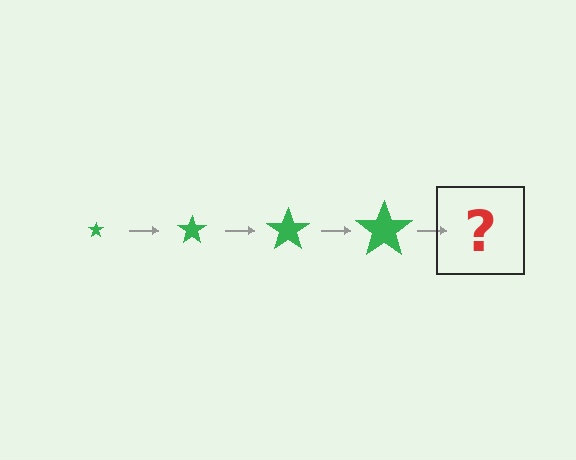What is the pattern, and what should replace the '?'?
The pattern is that the star gets progressively larger each step. The '?' should be a green star, larger than the previous one.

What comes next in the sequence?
The next element should be a green star, larger than the previous one.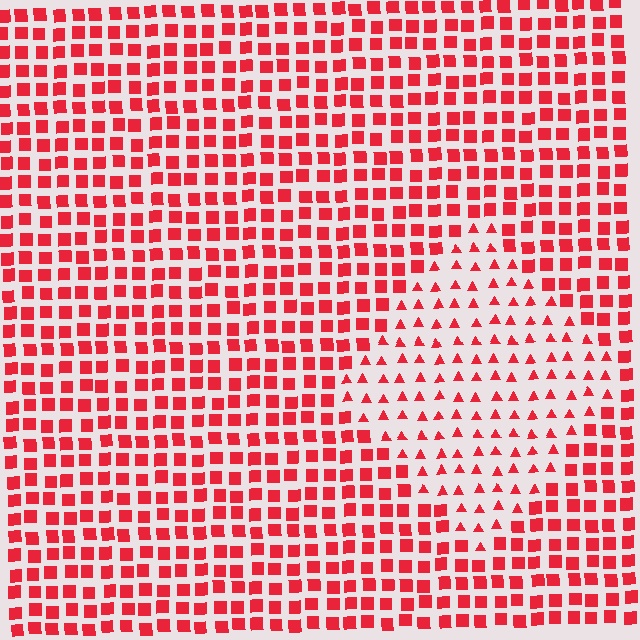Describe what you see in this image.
The image is filled with small red elements arranged in a uniform grid. A diamond-shaped region contains triangles, while the surrounding area contains squares. The boundary is defined purely by the change in element shape.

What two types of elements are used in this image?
The image uses triangles inside the diamond region and squares outside it.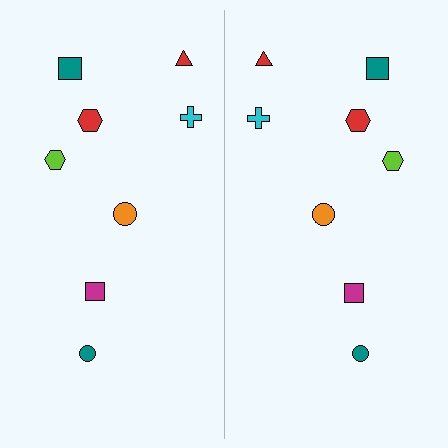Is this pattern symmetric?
Yes, this pattern has bilateral (reflection) symmetry.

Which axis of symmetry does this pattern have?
The pattern has a vertical axis of symmetry running through the center of the image.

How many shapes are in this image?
There are 16 shapes in this image.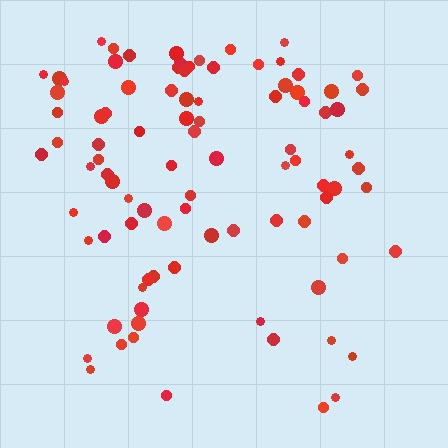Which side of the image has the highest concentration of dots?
The top.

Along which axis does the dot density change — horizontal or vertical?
Vertical.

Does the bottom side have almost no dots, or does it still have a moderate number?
Still a moderate number, just noticeably fewer than the top.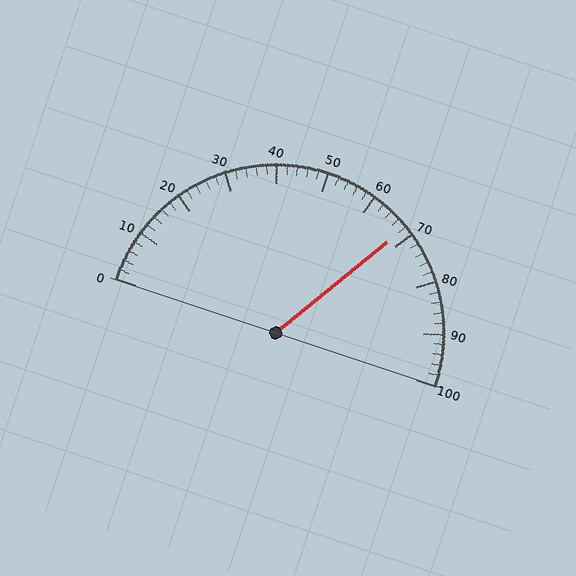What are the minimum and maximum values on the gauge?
The gauge ranges from 0 to 100.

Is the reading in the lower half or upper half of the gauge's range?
The reading is in the upper half of the range (0 to 100).